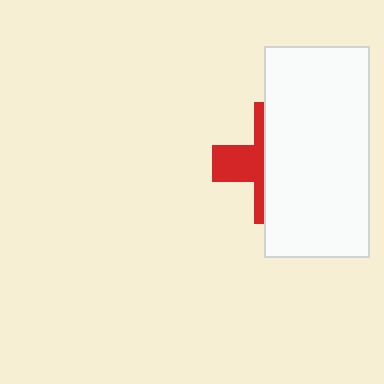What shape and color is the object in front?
The object in front is a white rectangle.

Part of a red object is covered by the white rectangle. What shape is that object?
It is a cross.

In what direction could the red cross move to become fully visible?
The red cross could move left. That would shift it out from behind the white rectangle entirely.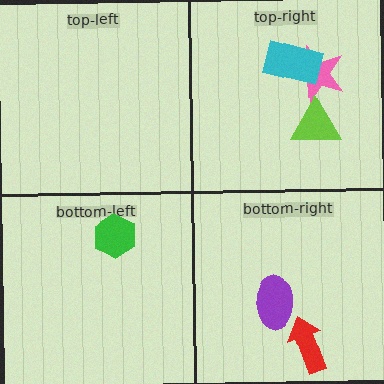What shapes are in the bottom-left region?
The green hexagon.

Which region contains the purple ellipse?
The bottom-right region.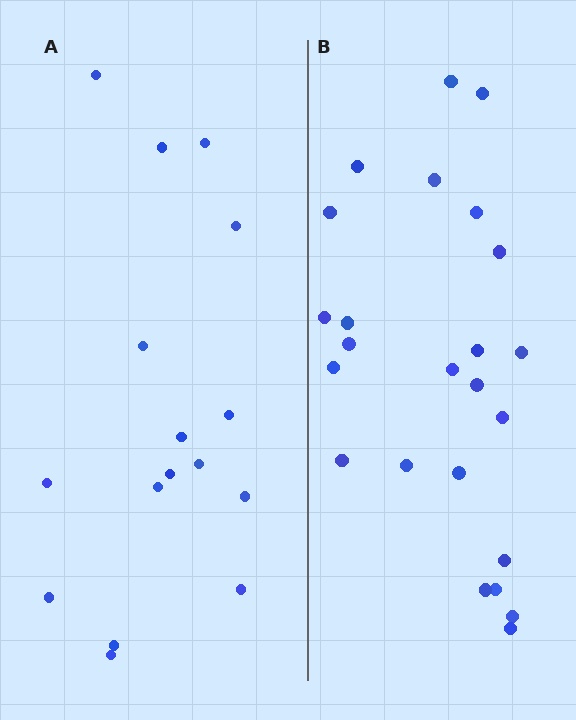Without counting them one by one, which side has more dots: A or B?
Region B (the right region) has more dots.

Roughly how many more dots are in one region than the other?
Region B has roughly 8 or so more dots than region A.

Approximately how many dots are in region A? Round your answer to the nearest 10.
About 20 dots. (The exact count is 16, which rounds to 20.)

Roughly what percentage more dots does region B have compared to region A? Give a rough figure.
About 50% more.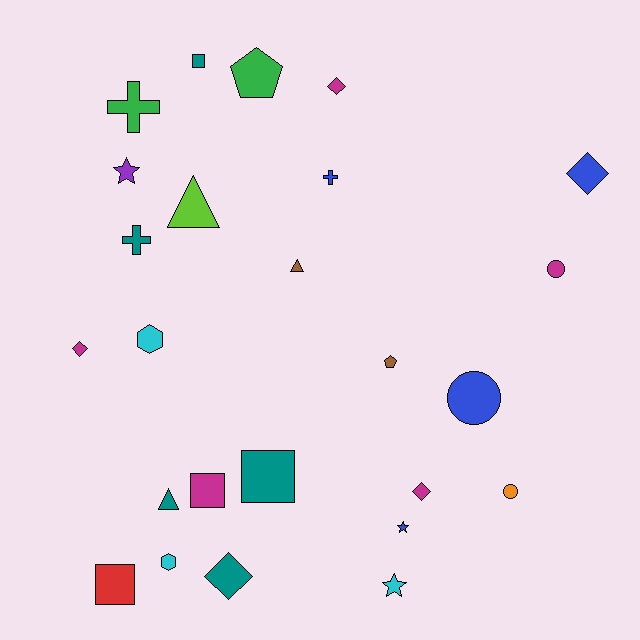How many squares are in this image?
There are 4 squares.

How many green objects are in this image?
There are 2 green objects.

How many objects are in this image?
There are 25 objects.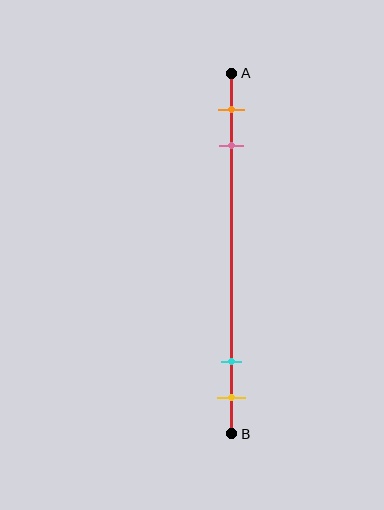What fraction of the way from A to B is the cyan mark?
The cyan mark is approximately 80% (0.8) of the way from A to B.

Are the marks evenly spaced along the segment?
No, the marks are not evenly spaced.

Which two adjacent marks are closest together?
The cyan and yellow marks are the closest adjacent pair.